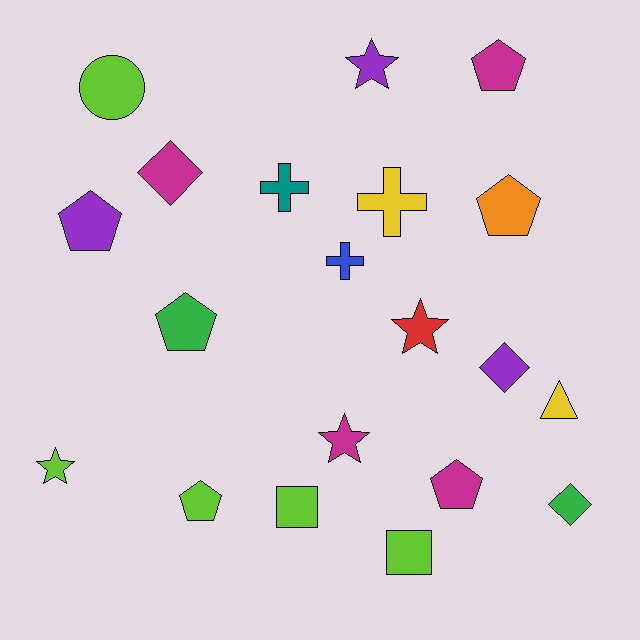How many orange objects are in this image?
There is 1 orange object.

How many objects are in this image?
There are 20 objects.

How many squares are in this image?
There are 2 squares.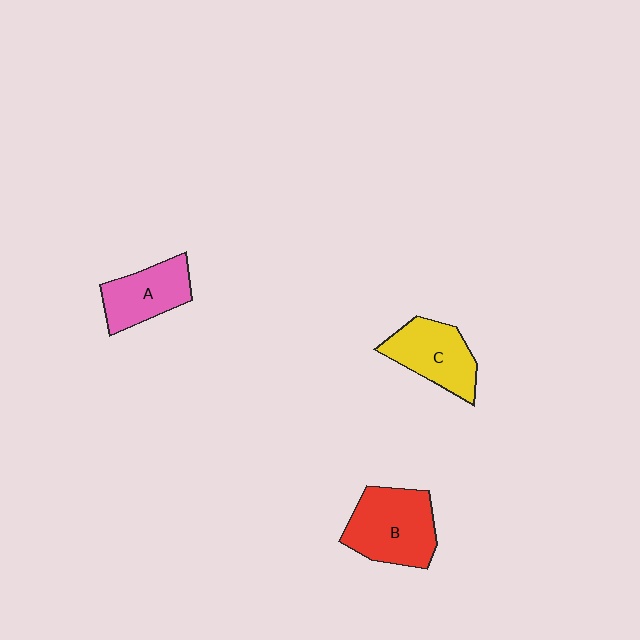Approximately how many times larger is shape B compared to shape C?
Approximately 1.3 times.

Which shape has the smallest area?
Shape A (pink).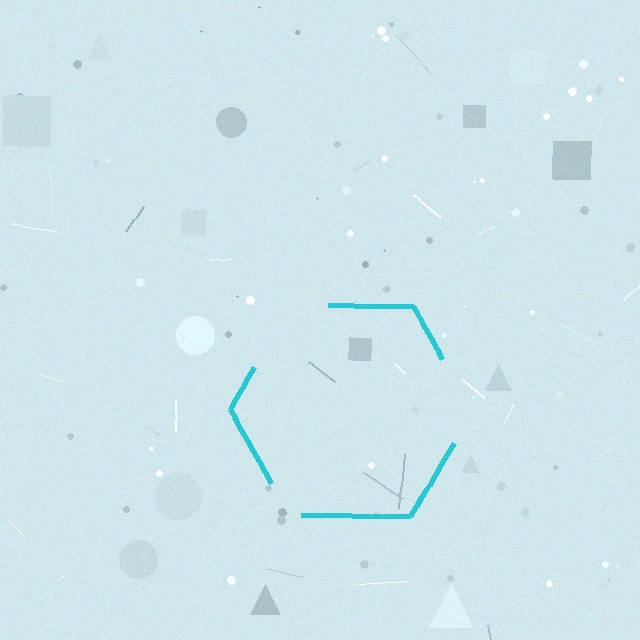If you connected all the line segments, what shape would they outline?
They would outline a hexagon.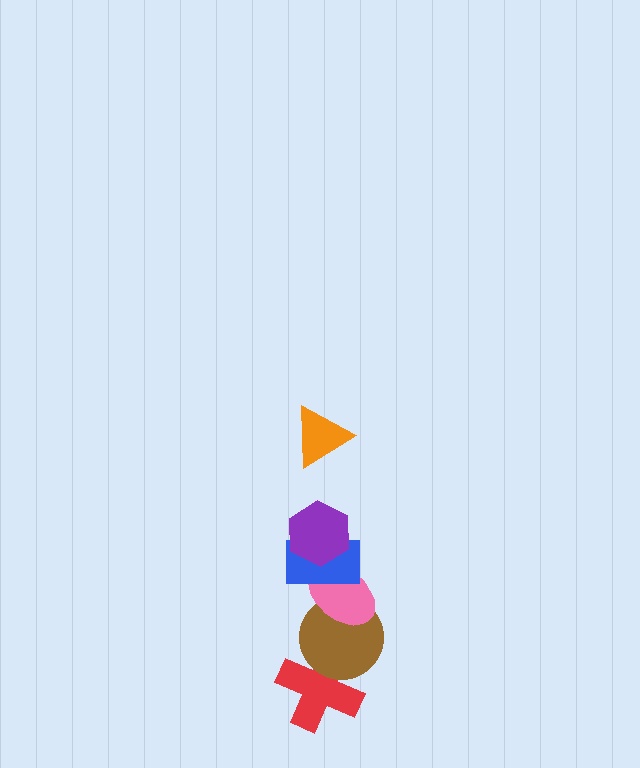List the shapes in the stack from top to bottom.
From top to bottom: the orange triangle, the purple hexagon, the blue rectangle, the pink ellipse, the brown circle, the red cross.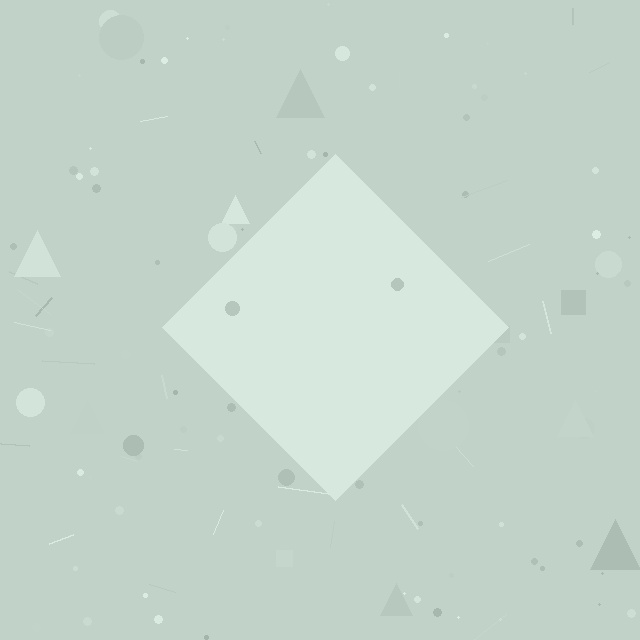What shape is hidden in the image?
A diamond is hidden in the image.